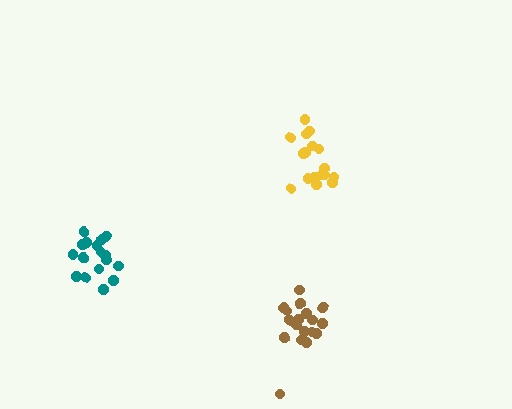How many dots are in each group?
Group 1: 17 dots, Group 2: 17 dots, Group 3: 18 dots (52 total).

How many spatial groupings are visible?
There are 3 spatial groupings.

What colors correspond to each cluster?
The clusters are colored: yellow, teal, brown.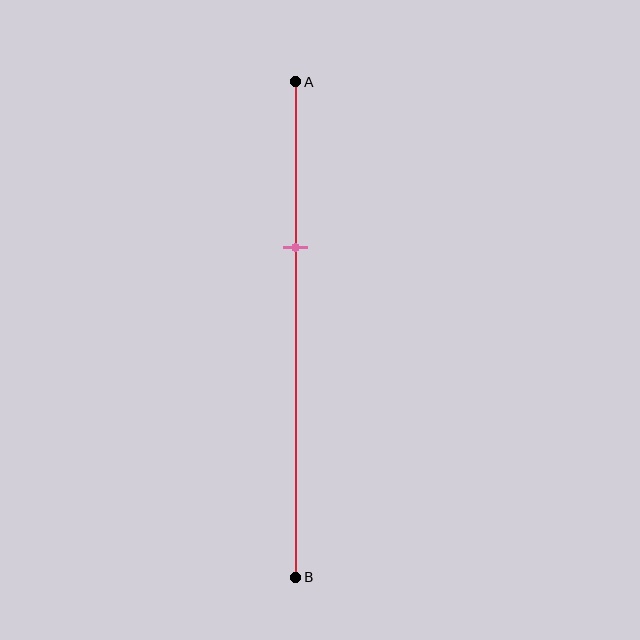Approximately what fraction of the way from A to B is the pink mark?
The pink mark is approximately 35% of the way from A to B.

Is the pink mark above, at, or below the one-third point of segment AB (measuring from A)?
The pink mark is approximately at the one-third point of segment AB.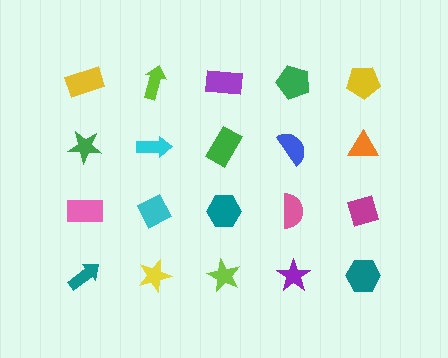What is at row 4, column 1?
A teal arrow.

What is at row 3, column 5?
A magenta diamond.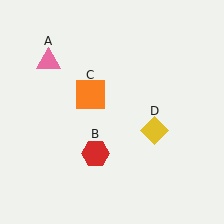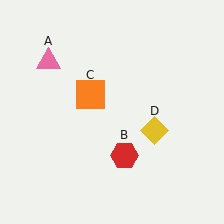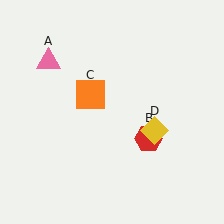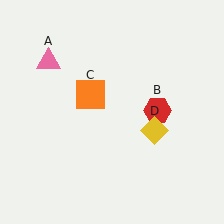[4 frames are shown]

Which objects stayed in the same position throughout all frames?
Pink triangle (object A) and orange square (object C) and yellow diamond (object D) remained stationary.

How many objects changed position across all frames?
1 object changed position: red hexagon (object B).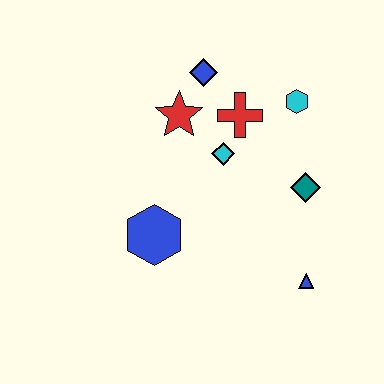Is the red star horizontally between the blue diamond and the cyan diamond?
No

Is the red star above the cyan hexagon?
No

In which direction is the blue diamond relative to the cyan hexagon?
The blue diamond is to the left of the cyan hexagon.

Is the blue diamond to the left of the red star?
No